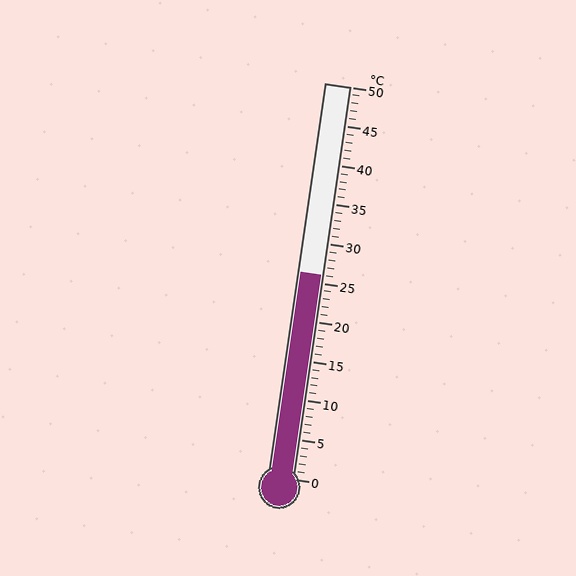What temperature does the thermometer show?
The thermometer shows approximately 26°C.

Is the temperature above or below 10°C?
The temperature is above 10°C.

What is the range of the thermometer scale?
The thermometer scale ranges from 0°C to 50°C.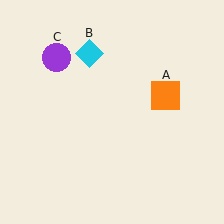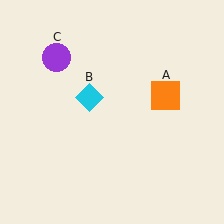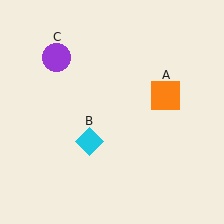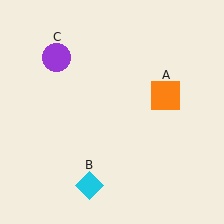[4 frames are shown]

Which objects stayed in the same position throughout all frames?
Orange square (object A) and purple circle (object C) remained stationary.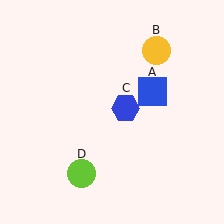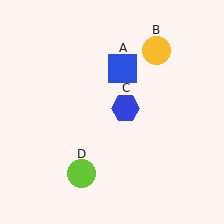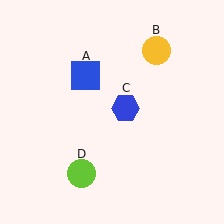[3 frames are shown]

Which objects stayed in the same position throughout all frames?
Yellow circle (object B) and blue hexagon (object C) and lime circle (object D) remained stationary.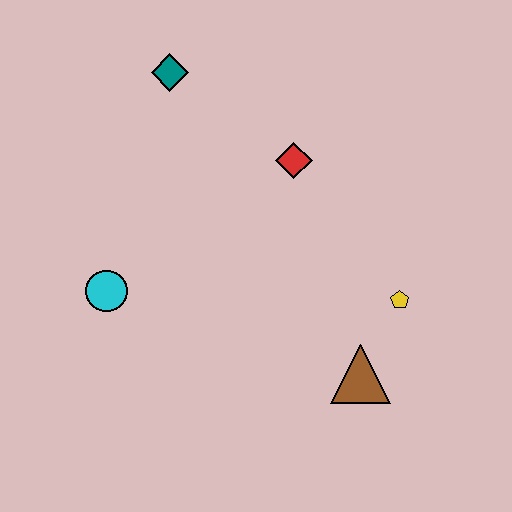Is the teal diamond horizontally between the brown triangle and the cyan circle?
Yes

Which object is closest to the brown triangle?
The yellow pentagon is closest to the brown triangle.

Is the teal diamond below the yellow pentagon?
No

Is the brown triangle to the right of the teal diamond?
Yes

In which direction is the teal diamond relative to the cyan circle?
The teal diamond is above the cyan circle.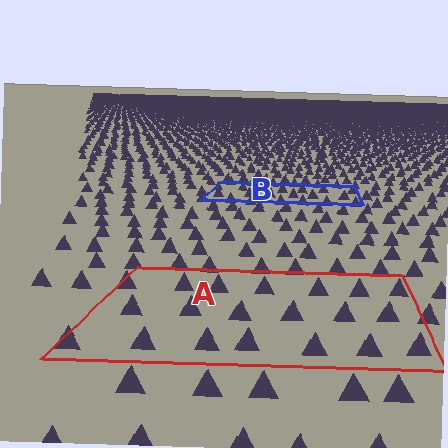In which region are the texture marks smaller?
The texture marks are smaller in region B, because it is farther away.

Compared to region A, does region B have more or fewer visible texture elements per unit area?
Region B has more texture elements per unit area — they are packed more densely because it is farther away.